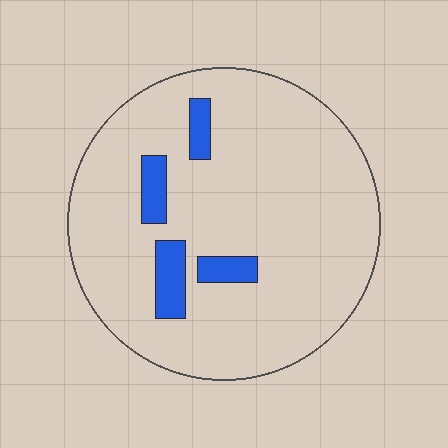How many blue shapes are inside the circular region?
4.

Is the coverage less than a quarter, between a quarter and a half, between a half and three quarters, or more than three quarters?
Less than a quarter.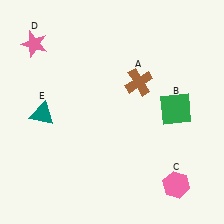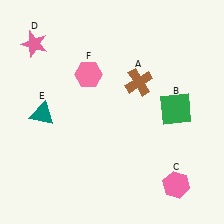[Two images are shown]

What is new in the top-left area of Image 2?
A pink hexagon (F) was added in the top-left area of Image 2.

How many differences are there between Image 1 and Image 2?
There is 1 difference between the two images.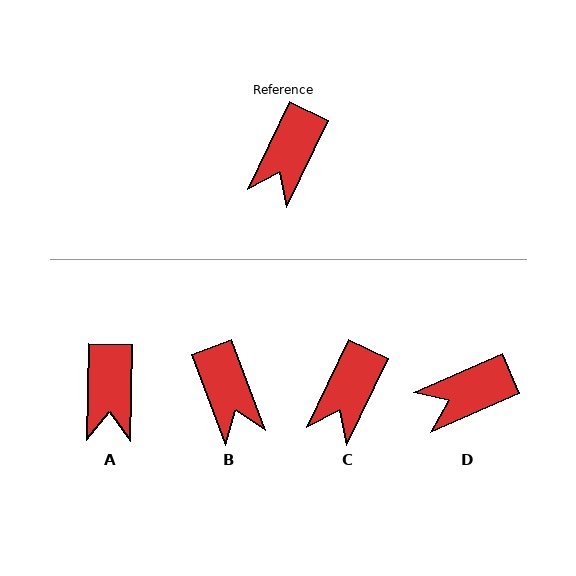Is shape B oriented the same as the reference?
No, it is off by about 46 degrees.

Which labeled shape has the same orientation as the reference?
C.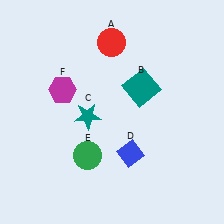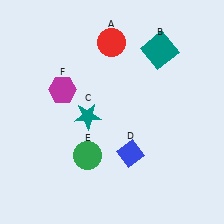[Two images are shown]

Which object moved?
The teal square (B) moved up.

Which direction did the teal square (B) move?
The teal square (B) moved up.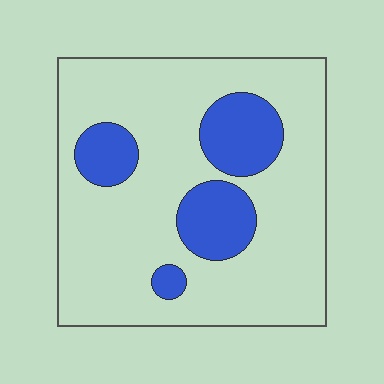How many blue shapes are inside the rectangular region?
4.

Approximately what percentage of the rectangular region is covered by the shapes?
Approximately 20%.